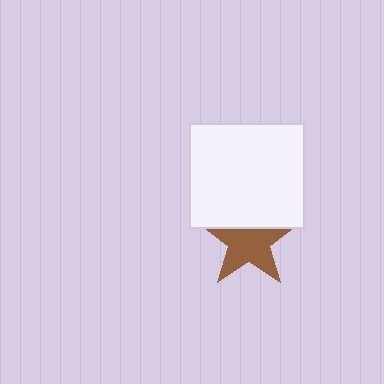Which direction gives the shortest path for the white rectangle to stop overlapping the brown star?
Moving up gives the shortest separation.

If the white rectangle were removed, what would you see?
You would see the complete brown star.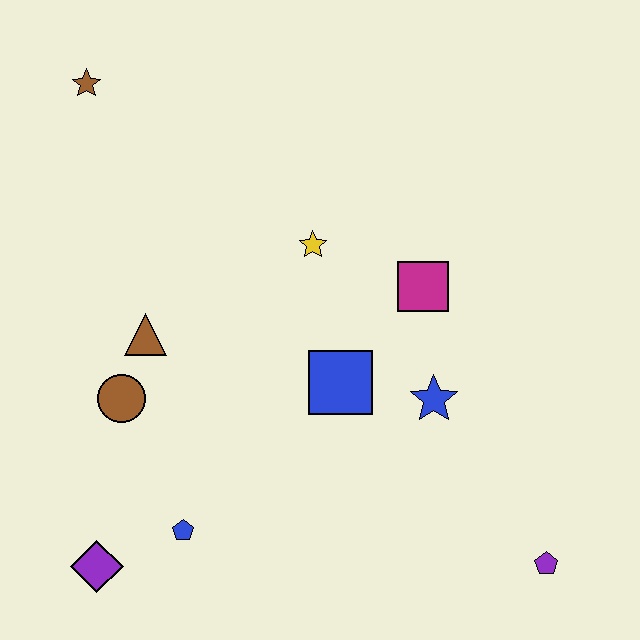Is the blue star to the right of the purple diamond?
Yes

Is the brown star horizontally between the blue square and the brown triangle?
No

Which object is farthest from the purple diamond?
The brown star is farthest from the purple diamond.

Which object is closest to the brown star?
The brown triangle is closest to the brown star.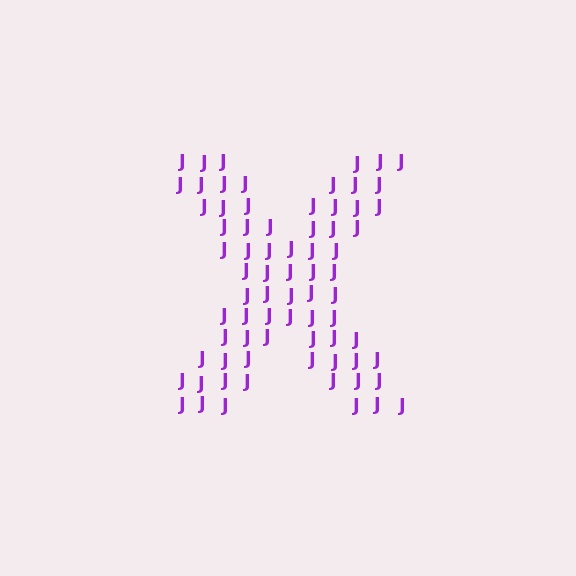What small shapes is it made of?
It is made of small letter J's.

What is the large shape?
The large shape is the letter X.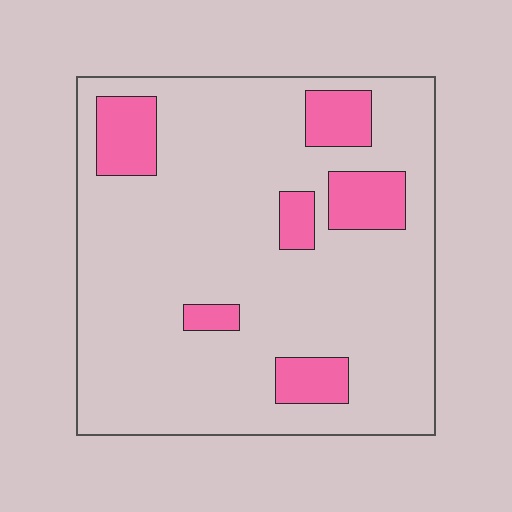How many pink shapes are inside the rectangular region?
6.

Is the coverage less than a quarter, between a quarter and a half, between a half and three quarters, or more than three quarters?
Less than a quarter.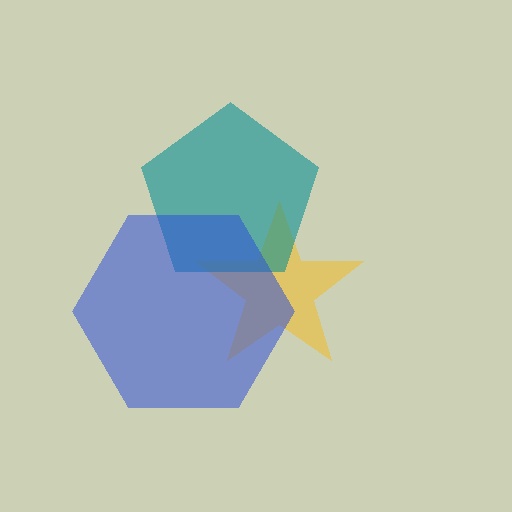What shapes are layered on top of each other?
The layered shapes are: a yellow star, a teal pentagon, a blue hexagon.